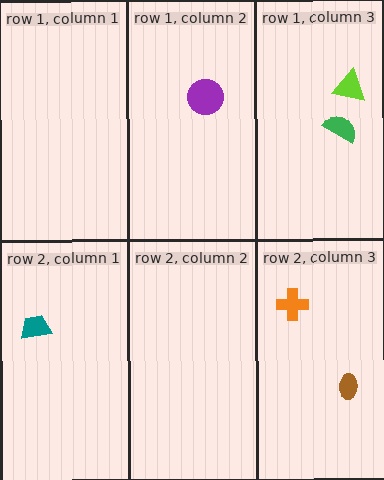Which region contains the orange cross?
The row 2, column 3 region.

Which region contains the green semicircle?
The row 1, column 3 region.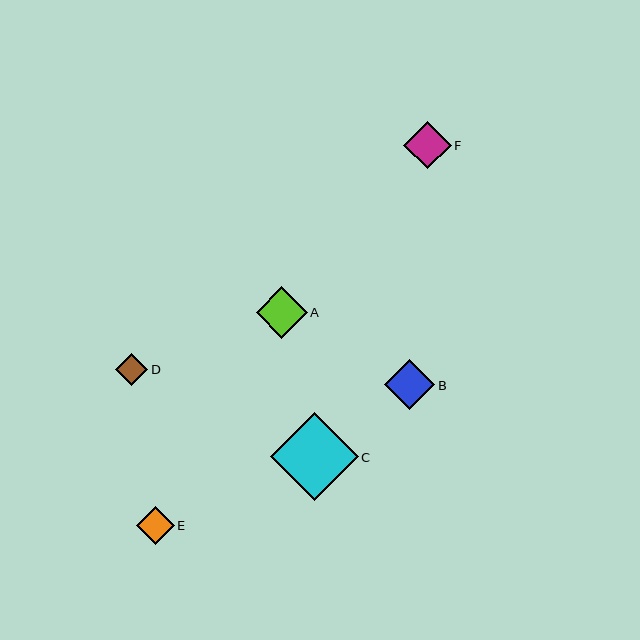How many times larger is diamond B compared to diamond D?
Diamond B is approximately 1.5 times the size of diamond D.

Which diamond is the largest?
Diamond C is the largest with a size of approximately 88 pixels.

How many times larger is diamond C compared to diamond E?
Diamond C is approximately 2.3 times the size of diamond E.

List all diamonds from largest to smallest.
From largest to smallest: C, A, B, F, E, D.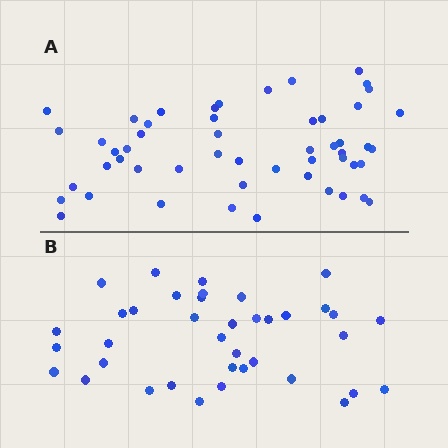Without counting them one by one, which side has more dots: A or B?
Region A (the top region) has more dots.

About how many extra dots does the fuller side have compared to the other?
Region A has approximately 15 more dots than region B.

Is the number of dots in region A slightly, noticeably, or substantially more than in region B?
Region A has noticeably more, but not dramatically so. The ratio is roughly 1.4 to 1.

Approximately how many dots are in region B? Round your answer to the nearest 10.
About 40 dots. (The exact count is 38, which rounds to 40.)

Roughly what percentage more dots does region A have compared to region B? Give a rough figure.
About 35% more.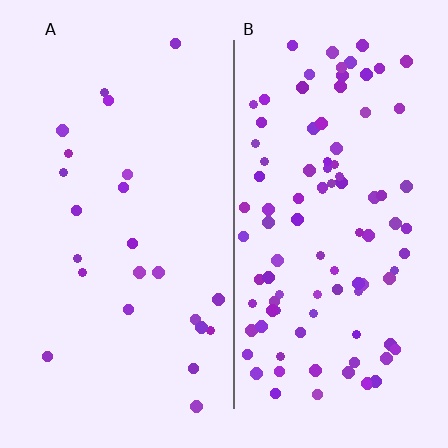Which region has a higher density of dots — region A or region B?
B (the right).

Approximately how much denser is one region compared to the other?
Approximately 4.2× — region B over region A.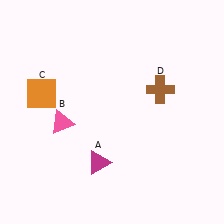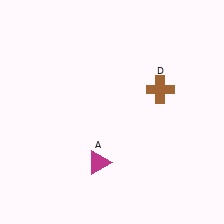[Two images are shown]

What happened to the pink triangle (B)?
The pink triangle (B) was removed in Image 2. It was in the bottom-left area of Image 1.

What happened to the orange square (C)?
The orange square (C) was removed in Image 2. It was in the top-left area of Image 1.